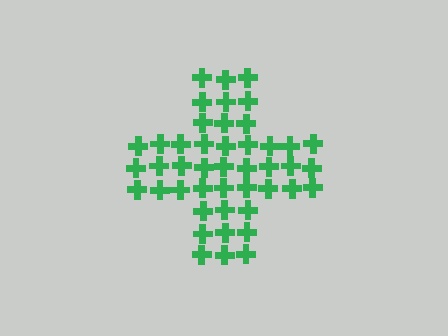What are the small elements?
The small elements are crosses.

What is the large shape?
The large shape is a cross.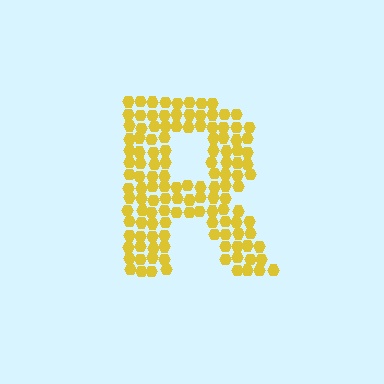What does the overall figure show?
The overall figure shows the letter R.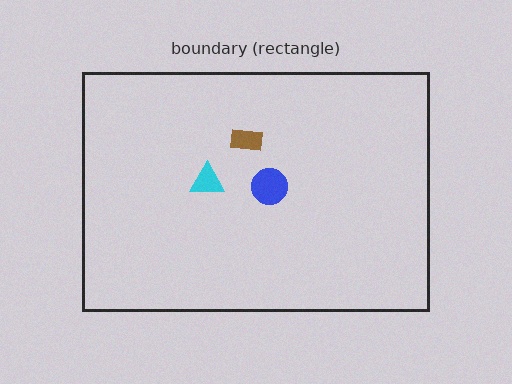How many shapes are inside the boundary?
3 inside, 0 outside.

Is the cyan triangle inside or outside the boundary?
Inside.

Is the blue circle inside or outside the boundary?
Inside.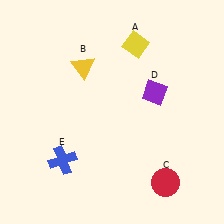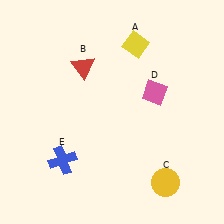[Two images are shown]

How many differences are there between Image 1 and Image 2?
There are 3 differences between the two images.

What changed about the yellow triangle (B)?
In Image 1, B is yellow. In Image 2, it changed to red.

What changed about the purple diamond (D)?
In Image 1, D is purple. In Image 2, it changed to pink.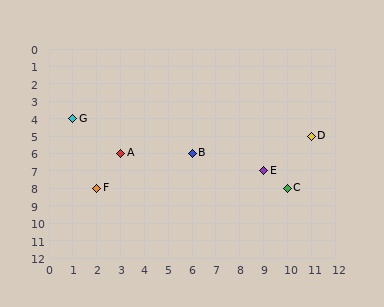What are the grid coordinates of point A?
Point A is at grid coordinates (3, 6).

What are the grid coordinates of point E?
Point E is at grid coordinates (9, 7).